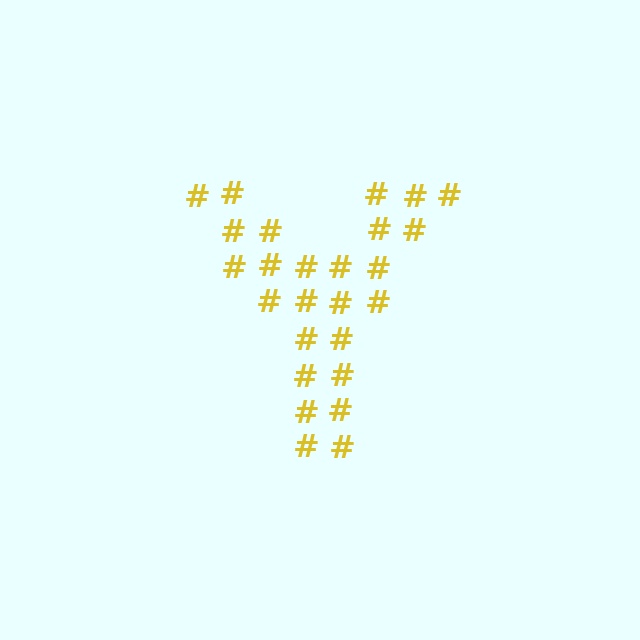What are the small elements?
The small elements are hash symbols.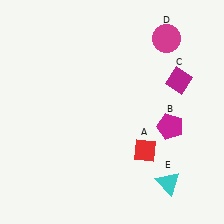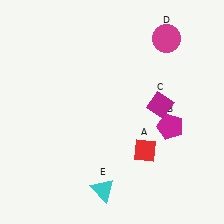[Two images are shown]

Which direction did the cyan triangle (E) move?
The cyan triangle (E) moved left.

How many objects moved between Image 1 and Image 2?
2 objects moved between the two images.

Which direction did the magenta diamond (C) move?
The magenta diamond (C) moved down.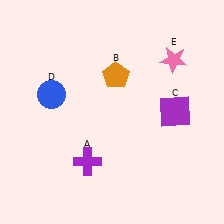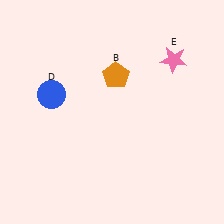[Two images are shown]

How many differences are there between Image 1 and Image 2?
There are 2 differences between the two images.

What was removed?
The purple cross (A), the purple square (C) were removed in Image 2.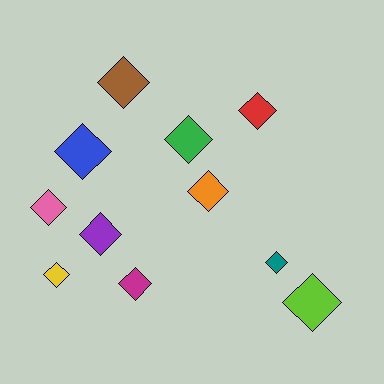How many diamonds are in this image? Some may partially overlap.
There are 11 diamonds.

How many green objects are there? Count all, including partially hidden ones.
There is 1 green object.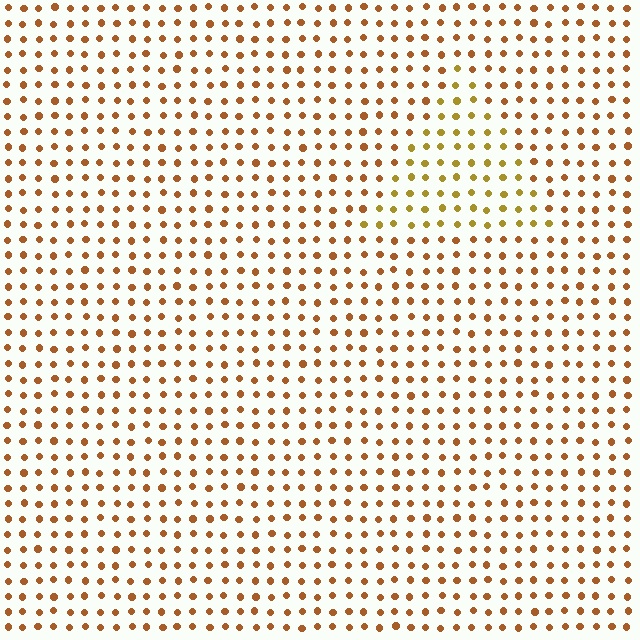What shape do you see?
I see a triangle.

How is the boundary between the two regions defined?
The boundary is defined purely by a slight shift in hue (about 26 degrees). Spacing, size, and orientation are identical on both sides.